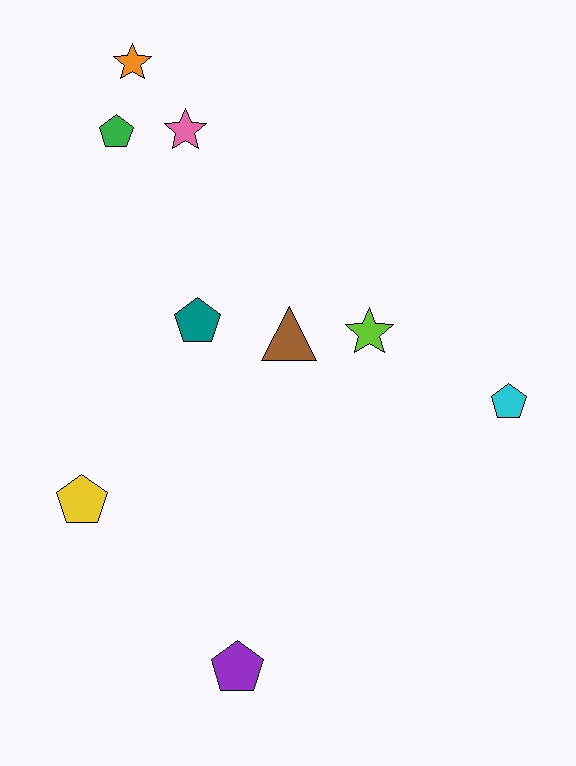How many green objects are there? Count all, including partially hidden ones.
There is 1 green object.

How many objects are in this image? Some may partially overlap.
There are 9 objects.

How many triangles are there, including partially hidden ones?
There is 1 triangle.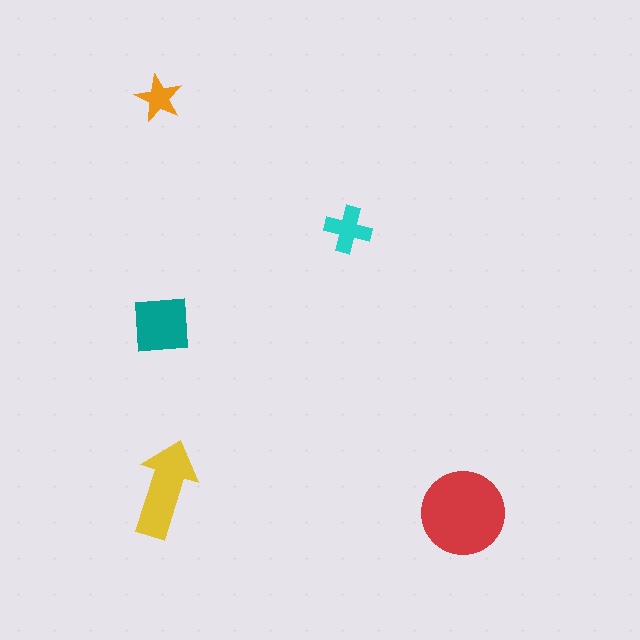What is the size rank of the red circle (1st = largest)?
1st.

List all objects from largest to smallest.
The red circle, the yellow arrow, the teal square, the cyan cross, the orange star.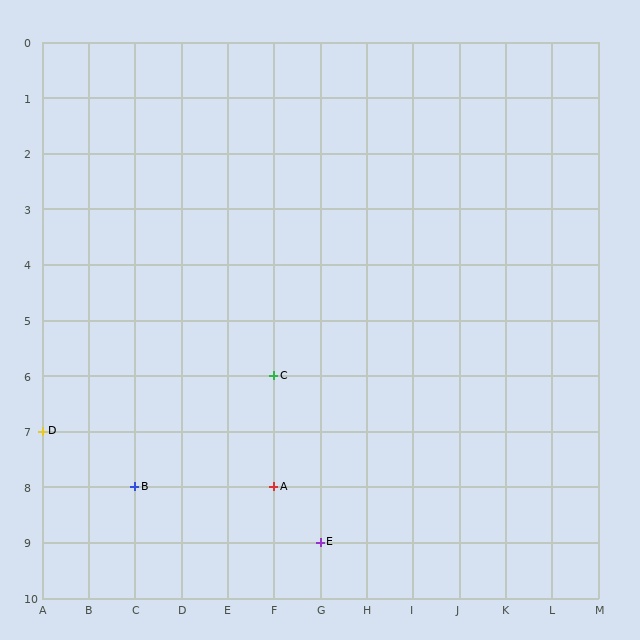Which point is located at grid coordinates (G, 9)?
Point E is at (G, 9).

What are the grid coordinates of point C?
Point C is at grid coordinates (F, 6).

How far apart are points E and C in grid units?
Points E and C are 1 column and 3 rows apart (about 3.2 grid units diagonally).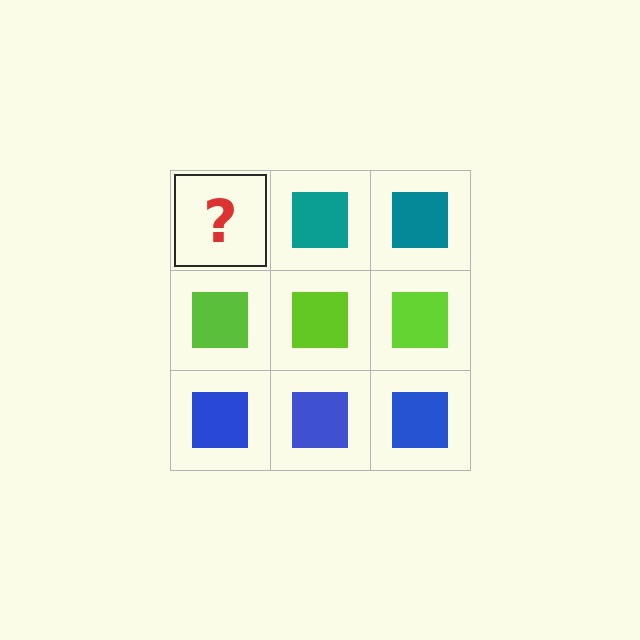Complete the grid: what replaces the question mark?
The question mark should be replaced with a teal square.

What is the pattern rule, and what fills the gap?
The rule is that each row has a consistent color. The gap should be filled with a teal square.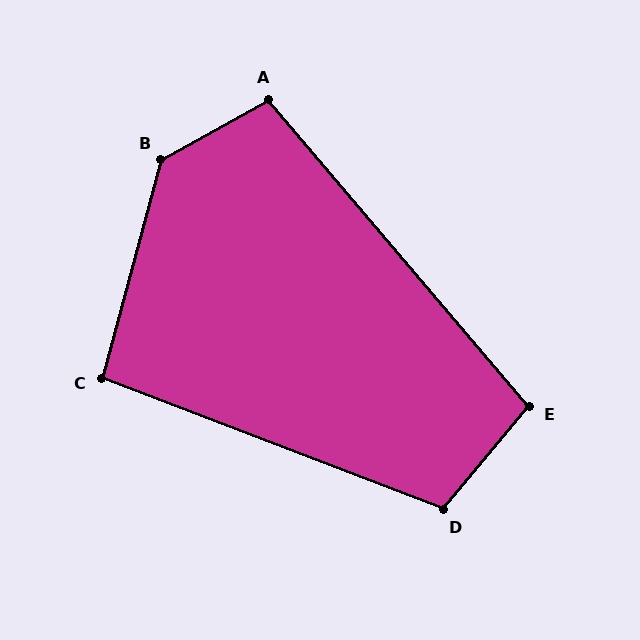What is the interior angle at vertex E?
Approximately 100 degrees (obtuse).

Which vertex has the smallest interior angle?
C, at approximately 96 degrees.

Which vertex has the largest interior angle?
B, at approximately 134 degrees.